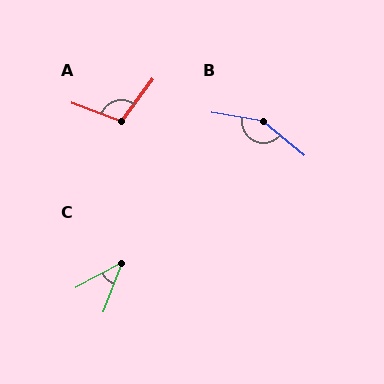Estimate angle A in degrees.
Approximately 107 degrees.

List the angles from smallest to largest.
C (41°), A (107°), B (149°).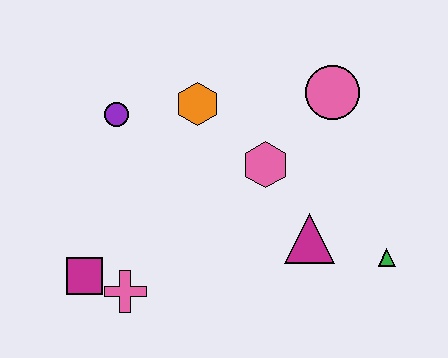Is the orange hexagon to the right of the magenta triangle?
No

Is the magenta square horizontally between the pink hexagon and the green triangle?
No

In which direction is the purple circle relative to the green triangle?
The purple circle is to the left of the green triangle.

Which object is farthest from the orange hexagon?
The green triangle is farthest from the orange hexagon.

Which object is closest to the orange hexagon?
The purple circle is closest to the orange hexagon.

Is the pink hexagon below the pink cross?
No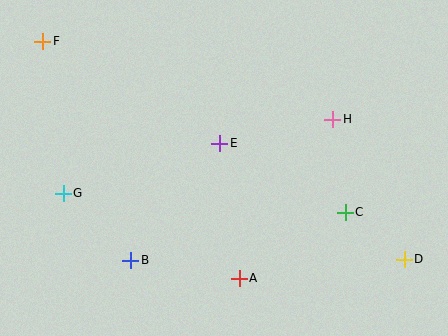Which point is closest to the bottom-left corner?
Point B is closest to the bottom-left corner.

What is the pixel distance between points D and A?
The distance between D and A is 166 pixels.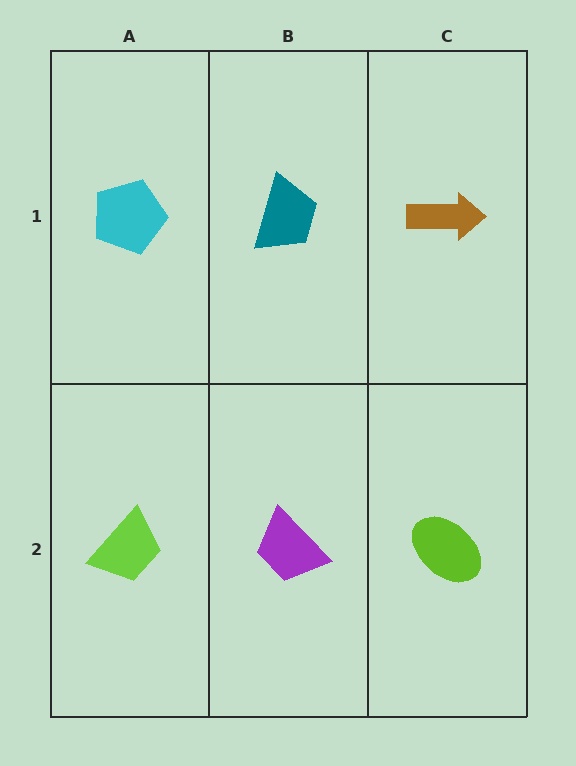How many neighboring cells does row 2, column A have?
2.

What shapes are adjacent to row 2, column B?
A teal trapezoid (row 1, column B), a lime trapezoid (row 2, column A), a lime ellipse (row 2, column C).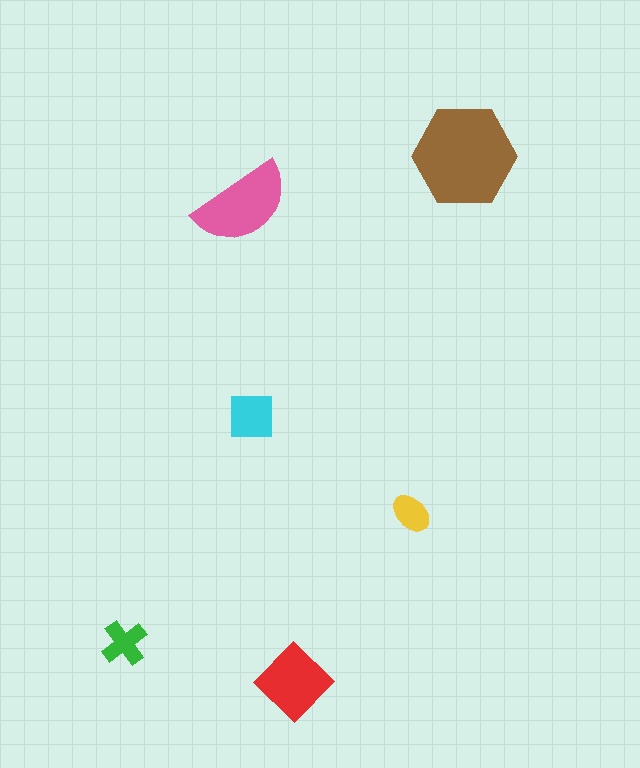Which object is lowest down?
The red diamond is bottommost.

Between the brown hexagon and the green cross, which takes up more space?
The brown hexagon.